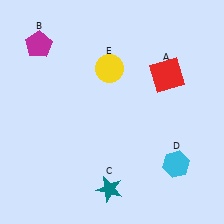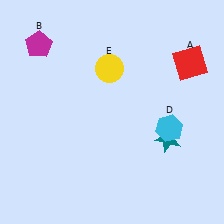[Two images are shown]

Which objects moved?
The objects that moved are: the red square (A), the teal star (C), the cyan hexagon (D).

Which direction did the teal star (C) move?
The teal star (C) moved right.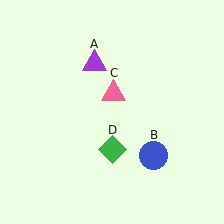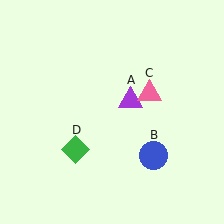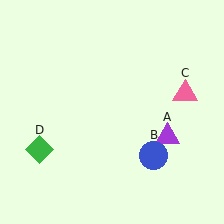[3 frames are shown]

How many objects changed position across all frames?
3 objects changed position: purple triangle (object A), pink triangle (object C), green diamond (object D).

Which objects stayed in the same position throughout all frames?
Blue circle (object B) remained stationary.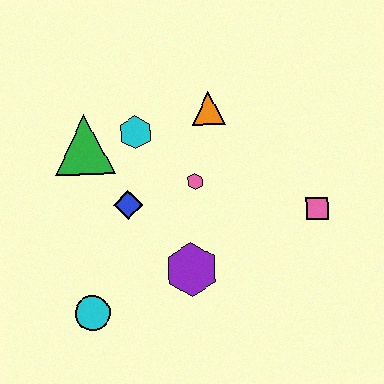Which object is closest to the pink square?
The pink hexagon is closest to the pink square.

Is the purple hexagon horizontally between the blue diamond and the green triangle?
No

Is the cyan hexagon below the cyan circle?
No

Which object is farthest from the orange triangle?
The cyan circle is farthest from the orange triangle.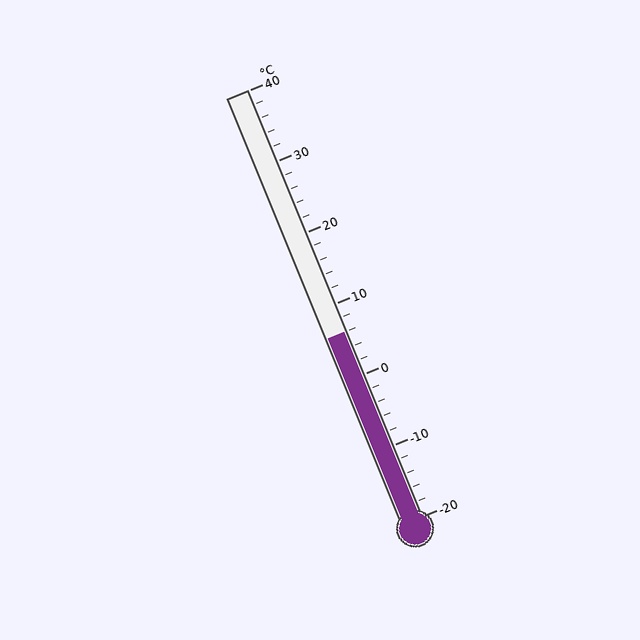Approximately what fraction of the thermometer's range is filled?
The thermometer is filled to approximately 45% of its range.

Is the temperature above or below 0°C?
The temperature is above 0°C.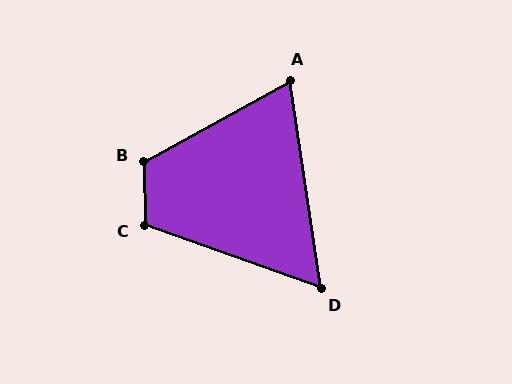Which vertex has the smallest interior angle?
D, at approximately 62 degrees.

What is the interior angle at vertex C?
Approximately 110 degrees (obtuse).